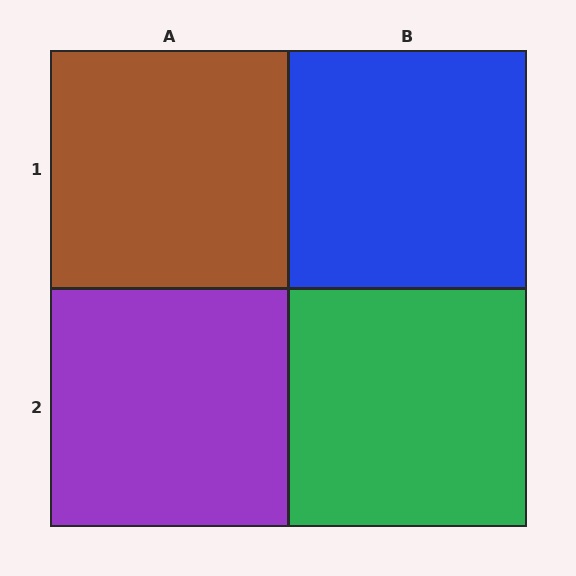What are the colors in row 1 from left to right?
Brown, blue.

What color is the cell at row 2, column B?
Green.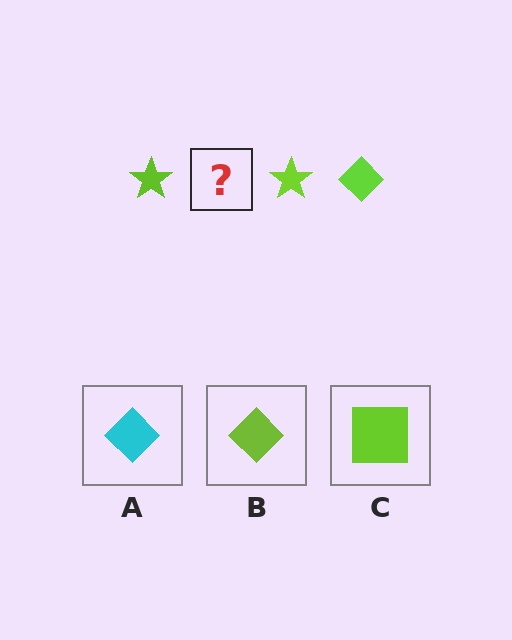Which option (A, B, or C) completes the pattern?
B.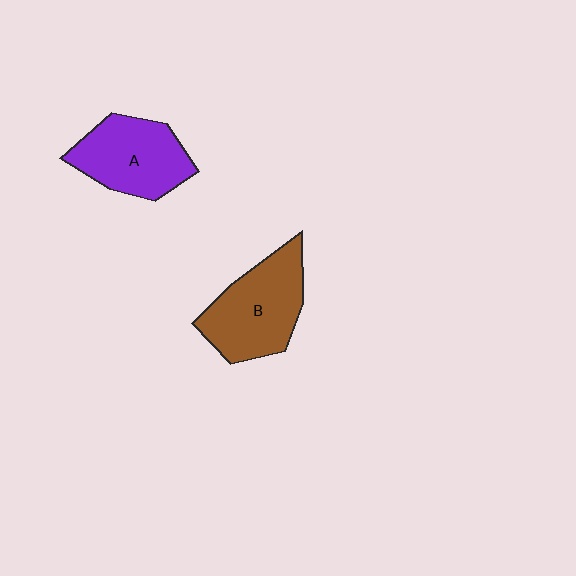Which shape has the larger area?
Shape B (brown).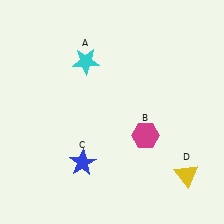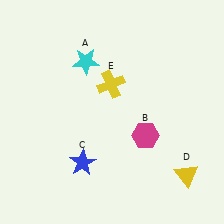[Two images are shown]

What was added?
A yellow cross (E) was added in Image 2.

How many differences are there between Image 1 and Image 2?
There is 1 difference between the two images.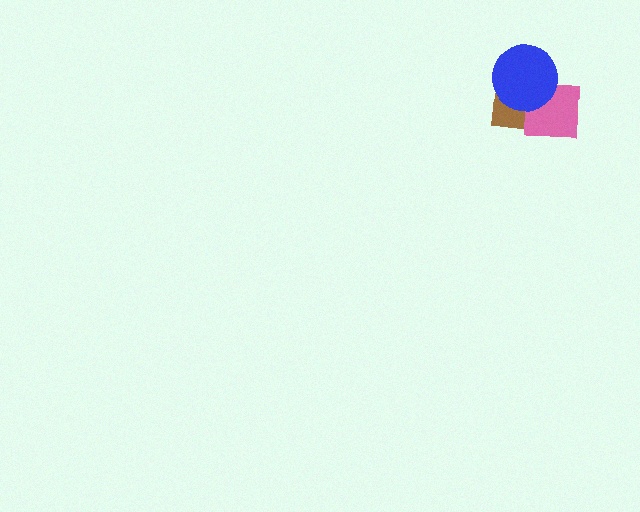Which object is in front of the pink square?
The blue circle is in front of the pink square.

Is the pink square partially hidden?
Yes, it is partially covered by another shape.